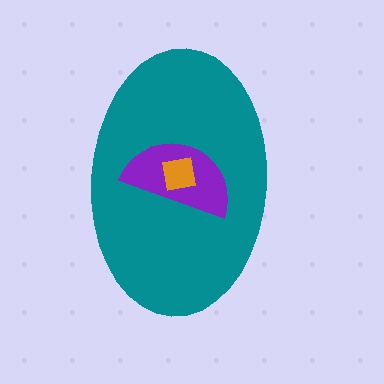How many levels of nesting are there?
3.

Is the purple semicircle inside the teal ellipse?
Yes.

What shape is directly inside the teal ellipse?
The purple semicircle.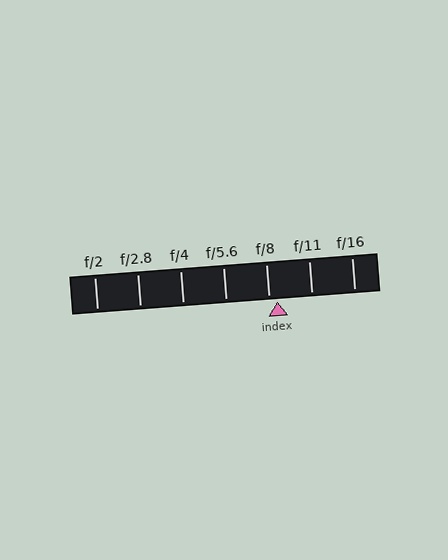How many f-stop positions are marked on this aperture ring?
There are 7 f-stop positions marked.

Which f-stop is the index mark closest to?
The index mark is closest to f/8.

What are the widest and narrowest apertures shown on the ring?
The widest aperture shown is f/2 and the narrowest is f/16.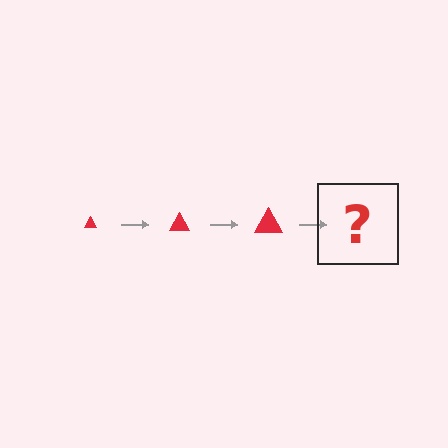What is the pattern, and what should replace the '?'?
The pattern is that the triangle gets progressively larger each step. The '?' should be a red triangle, larger than the previous one.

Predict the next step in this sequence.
The next step is a red triangle, larger than the previous one.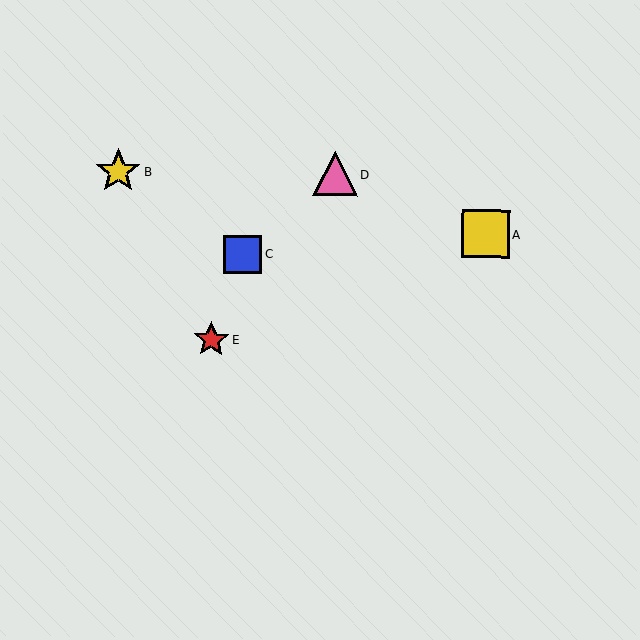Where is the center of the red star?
The center of the red star is at (211, 340).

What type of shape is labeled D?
Shape D is a pink triangle.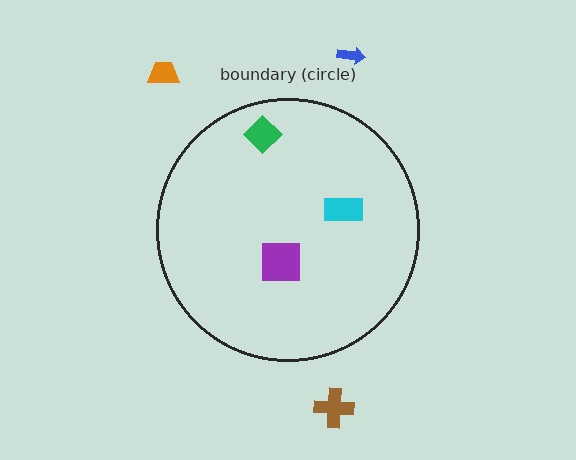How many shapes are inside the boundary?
3 inside, 3 outside.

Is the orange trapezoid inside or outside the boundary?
Outside.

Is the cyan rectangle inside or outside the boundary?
Inside.